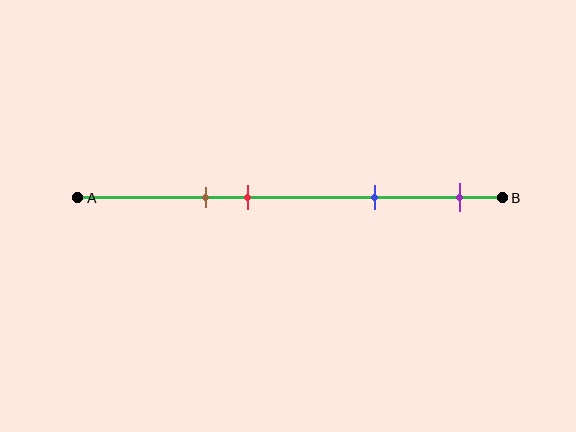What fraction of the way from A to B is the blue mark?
The blue mark is approximately 70% (0.7) of the way from A to B.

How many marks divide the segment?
There are 4 marks dividing the segment.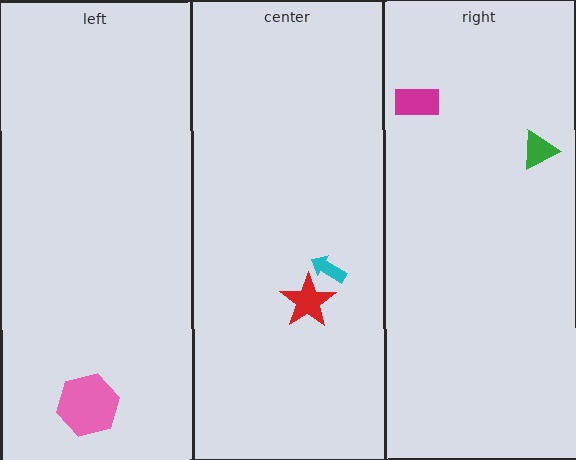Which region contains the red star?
The center region.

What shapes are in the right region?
The magenta rectangle, the green triangle.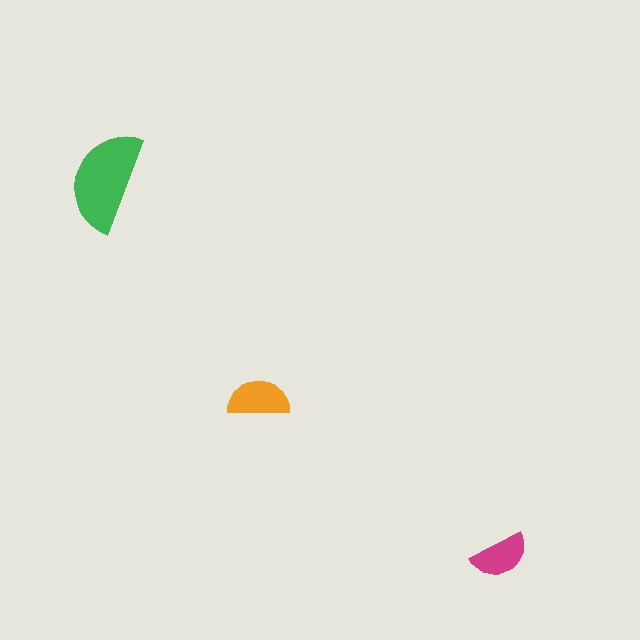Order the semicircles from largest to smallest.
the green one, the orange one, the magenta one.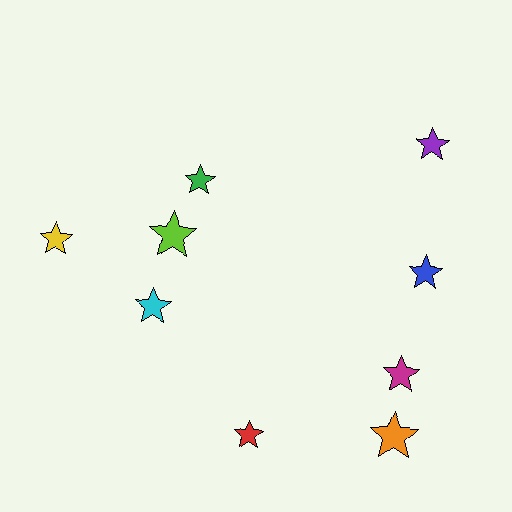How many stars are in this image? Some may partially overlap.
There are 9 stars.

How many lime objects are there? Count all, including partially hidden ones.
There is 1 lime object.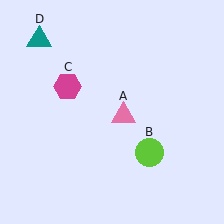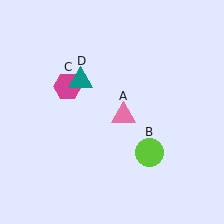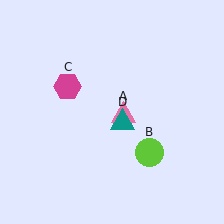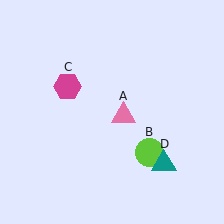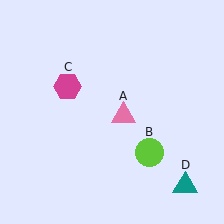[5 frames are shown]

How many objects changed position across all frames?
1 object changed position: teal triangle (object D).